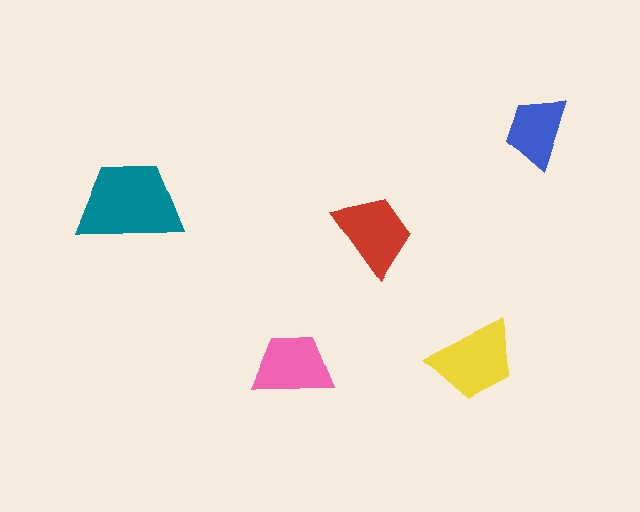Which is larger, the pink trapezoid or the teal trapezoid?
The teal one.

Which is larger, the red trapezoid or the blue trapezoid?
The red one.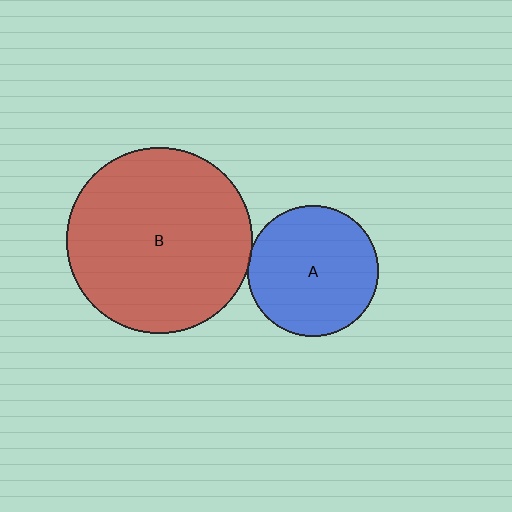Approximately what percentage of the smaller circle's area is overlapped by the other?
Approximately 5%.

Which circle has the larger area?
Circle B (red).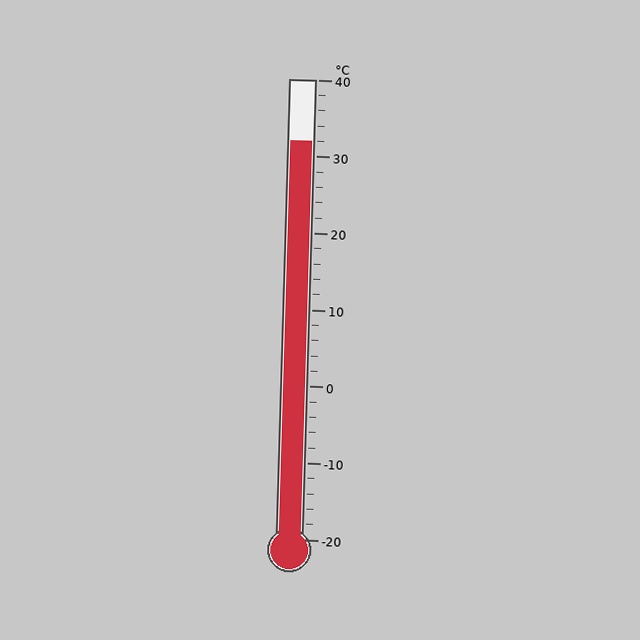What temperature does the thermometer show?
The thermometer shows approximately 32°C.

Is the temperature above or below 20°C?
The temperature is above 20°C.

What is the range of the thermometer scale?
The thermometer scale ranges from -20°C to 40°C.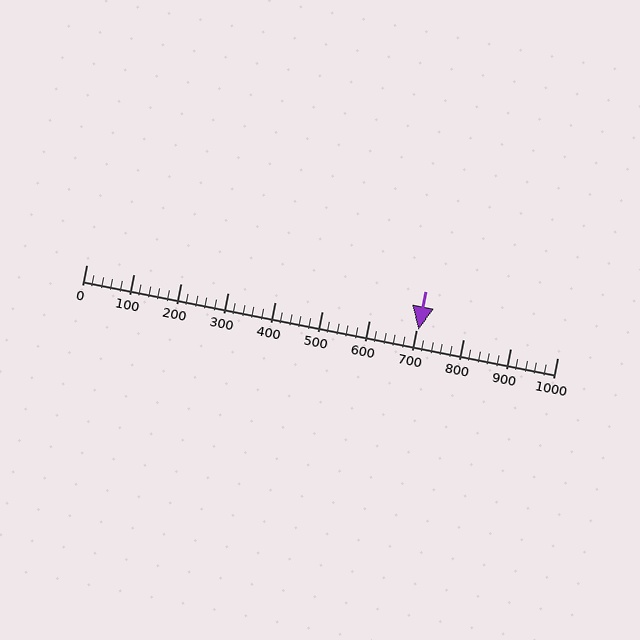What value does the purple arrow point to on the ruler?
The purple arrow points to approximately 705.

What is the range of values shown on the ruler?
The ruler shows values from 0 to 1000.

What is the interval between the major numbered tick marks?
The major tick marks are spaced 100 units apart.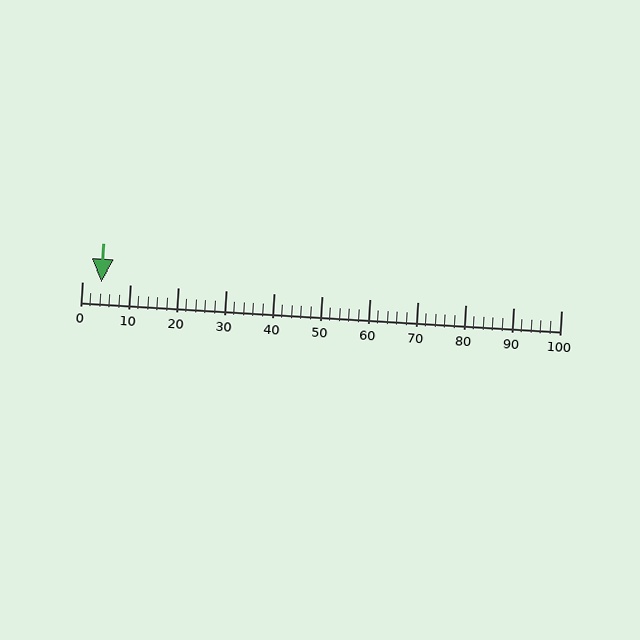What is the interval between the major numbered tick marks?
The major tick marks are spaced 10 units apart.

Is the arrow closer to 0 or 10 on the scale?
The arrow is closer to 0.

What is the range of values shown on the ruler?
The ruler shows values from 0 to 100.